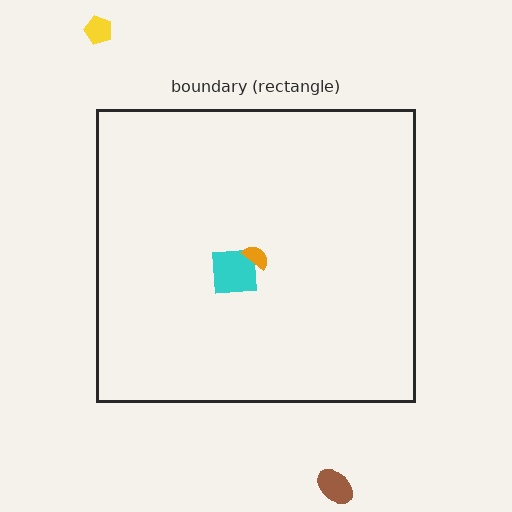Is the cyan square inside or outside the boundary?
Inside.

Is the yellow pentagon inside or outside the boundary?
Outside.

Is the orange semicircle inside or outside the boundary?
Inside.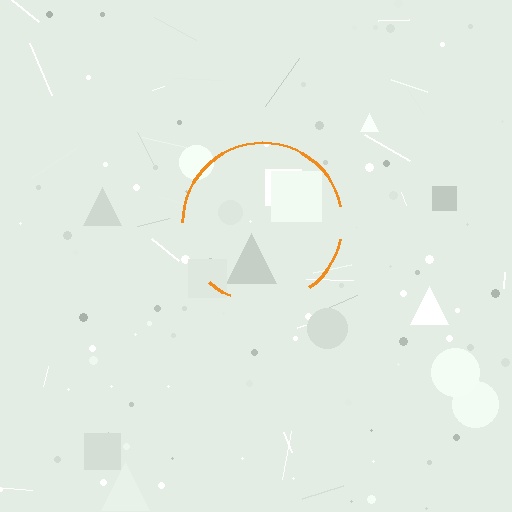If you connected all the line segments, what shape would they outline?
They would outline a circle.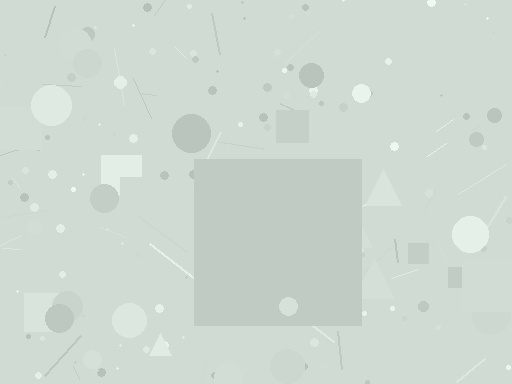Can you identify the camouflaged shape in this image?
The camouflaged shape is a square.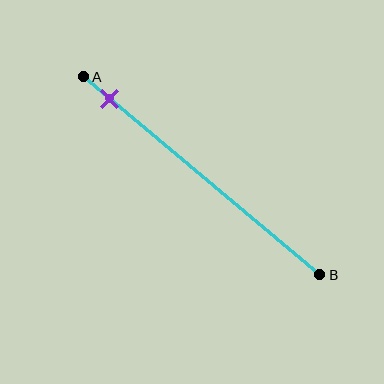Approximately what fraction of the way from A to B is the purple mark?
The purple mark is approximately 10% of the way from A to B.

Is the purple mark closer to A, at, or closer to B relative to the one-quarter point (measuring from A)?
The purple mark is closer to point A than the one-quarter point of segment AB.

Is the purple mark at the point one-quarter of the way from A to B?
No, the mark is at about 10% from A, not at the 25% one-quarter point.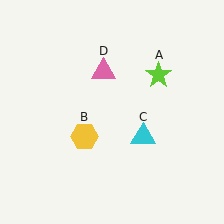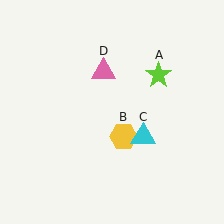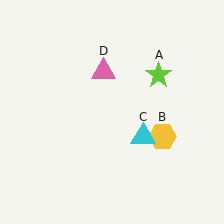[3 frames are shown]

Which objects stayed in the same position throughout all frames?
Lime star (object A) and cyan triangle (object C) and pink triangle (object D) remained stationary.